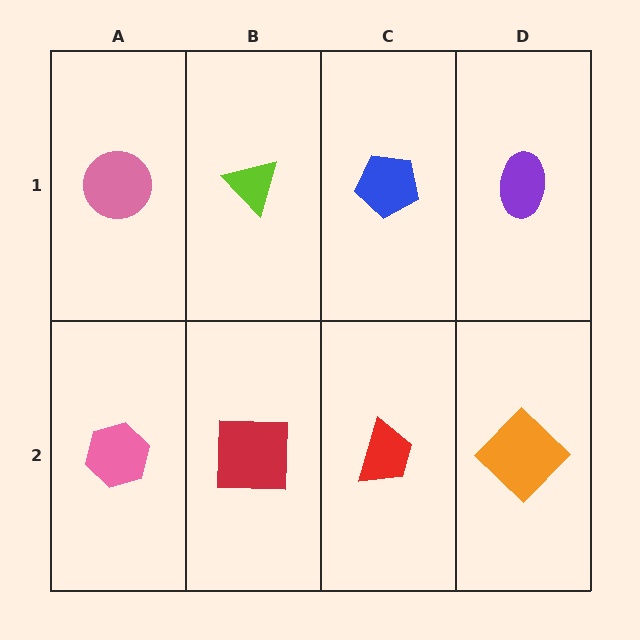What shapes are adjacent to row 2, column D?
A purple ellipse (row 1, column D), a red trapezoid (row 2, column C).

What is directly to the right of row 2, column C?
An orange diamond.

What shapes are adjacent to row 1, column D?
An orange diamond (row 2, column D), a blue pentagon (row 1, column C).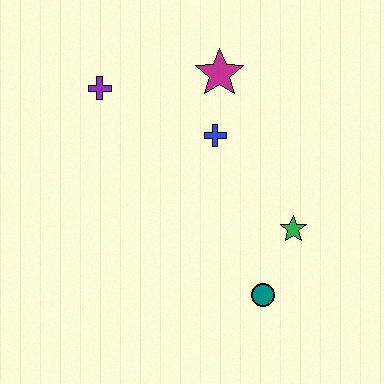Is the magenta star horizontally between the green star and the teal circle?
No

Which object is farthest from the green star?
The purple cross is farthest from the green star.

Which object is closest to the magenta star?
The blue cross is closest to the magenta star.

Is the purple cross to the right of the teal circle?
No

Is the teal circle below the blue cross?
Yes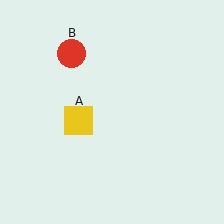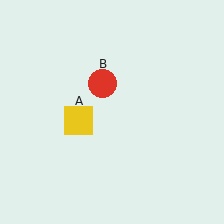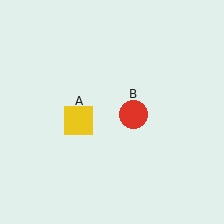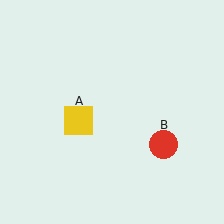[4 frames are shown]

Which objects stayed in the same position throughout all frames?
Yellow square (object A) remained stationary.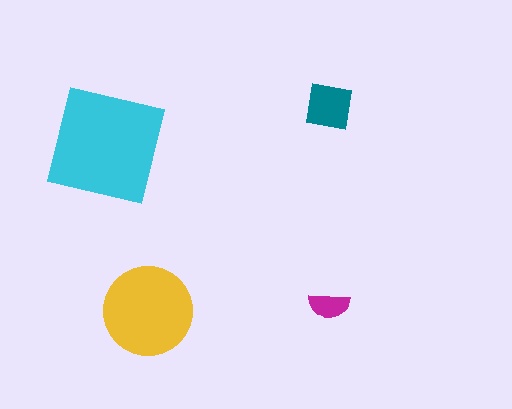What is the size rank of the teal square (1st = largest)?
3rd.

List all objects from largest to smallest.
The cyan square, the yellow circle, the teal square, the magenta semicircle.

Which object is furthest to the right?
The magenta semicircle is rightmost.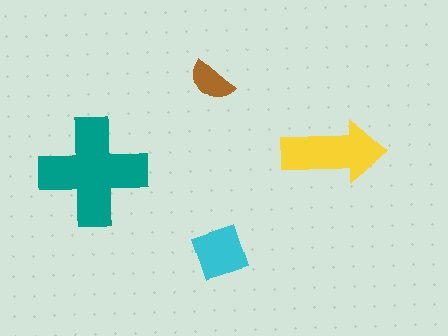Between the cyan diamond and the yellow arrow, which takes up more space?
The yellow arrow.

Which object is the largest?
The teal cross.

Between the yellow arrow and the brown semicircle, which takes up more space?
The yellow arrow.